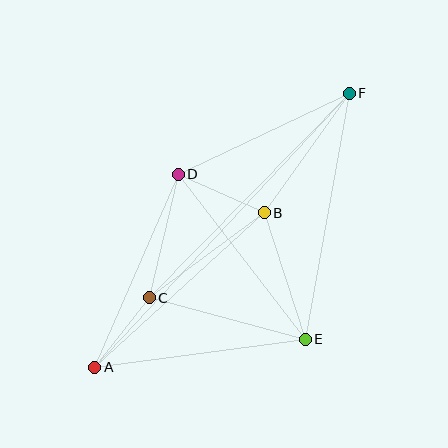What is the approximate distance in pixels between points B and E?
The distance between B and E is approximately 133 pixels.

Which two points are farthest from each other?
Points A and F are farthest from each other.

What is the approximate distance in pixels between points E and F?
The distance between E and F is approximately 250 pixels.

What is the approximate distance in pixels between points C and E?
The distance between C and E is approximately 162 pixels.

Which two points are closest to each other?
Points A and C are closest to each other.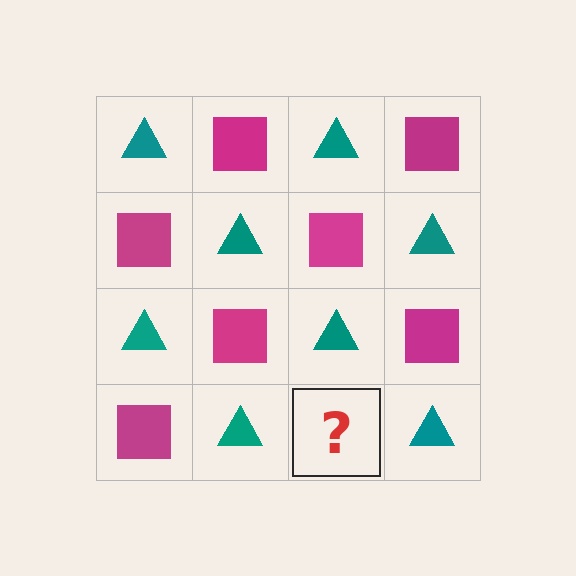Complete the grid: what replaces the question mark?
The question mark should be replaced with a magenta square.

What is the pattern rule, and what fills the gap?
The rule is that it alternates teal triangle and magenta square in a checkerboard pattern. The gap should be filled with a magenta square.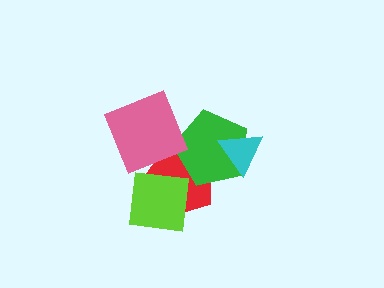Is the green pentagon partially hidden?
Yes, it is partially covered by another shape.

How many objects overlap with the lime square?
2 objects overlap with the lime square.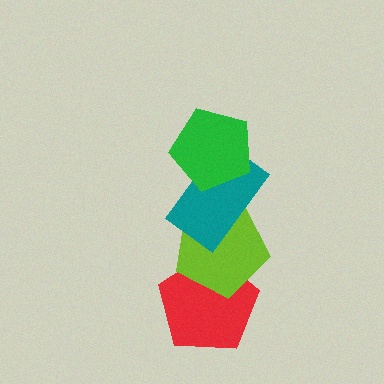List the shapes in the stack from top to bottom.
From top to bottom: the green pentagon, the teal rectangle, the lime pentagon, the red pentagon.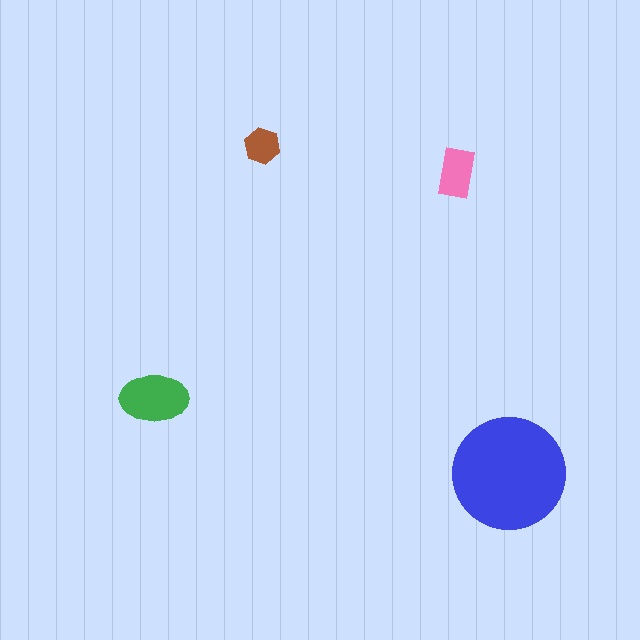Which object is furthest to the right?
The blue circle is rightmost.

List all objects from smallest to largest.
The brown hexagon, the pink rectangle, the green ellipse, the blue circle.